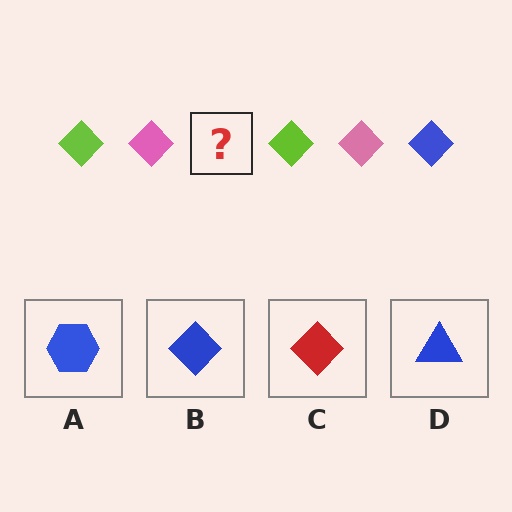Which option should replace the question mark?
Option B.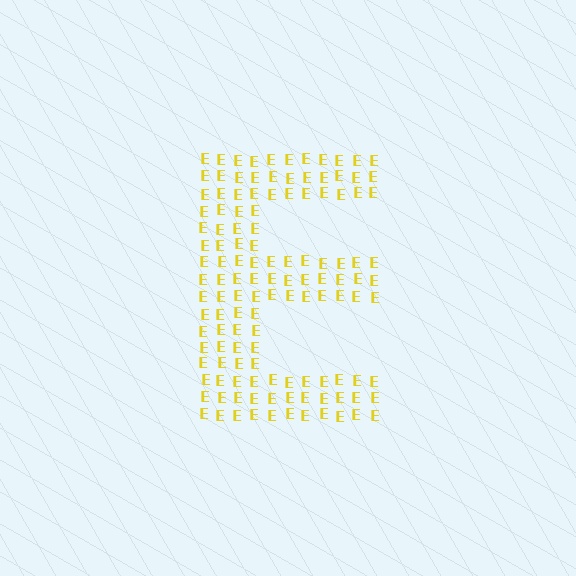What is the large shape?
The large shape is the letter E.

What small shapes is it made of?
It is made of small letter E's.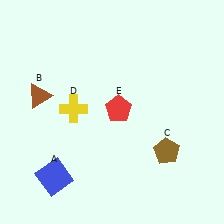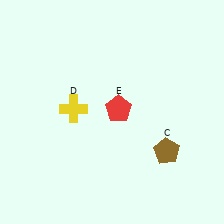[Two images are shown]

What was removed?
The blue square (A), the brown triangle (B) were removed in Image 2.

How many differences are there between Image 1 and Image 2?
There are 2 differences between the two images.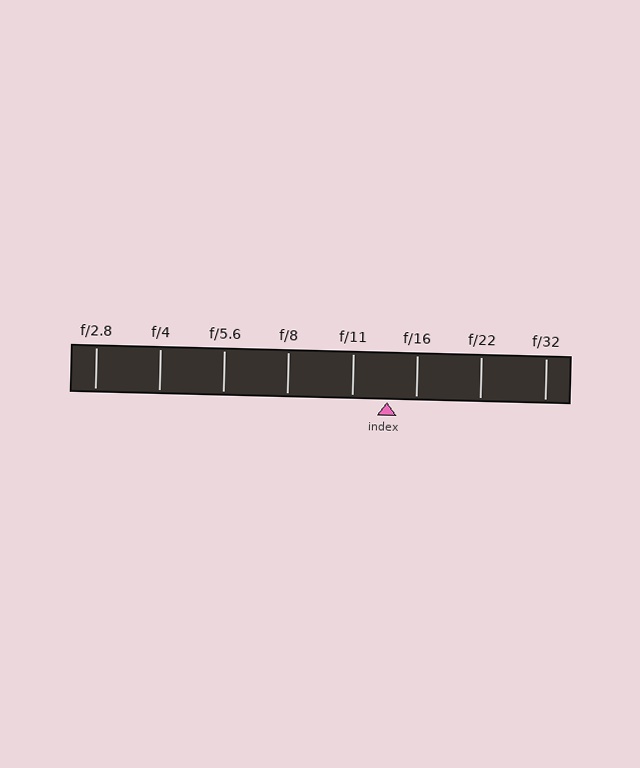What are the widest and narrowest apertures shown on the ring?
The widest aperture shown is f/2.8 and the narrowest is f/32.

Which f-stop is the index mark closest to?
The index mark is closest to f/16.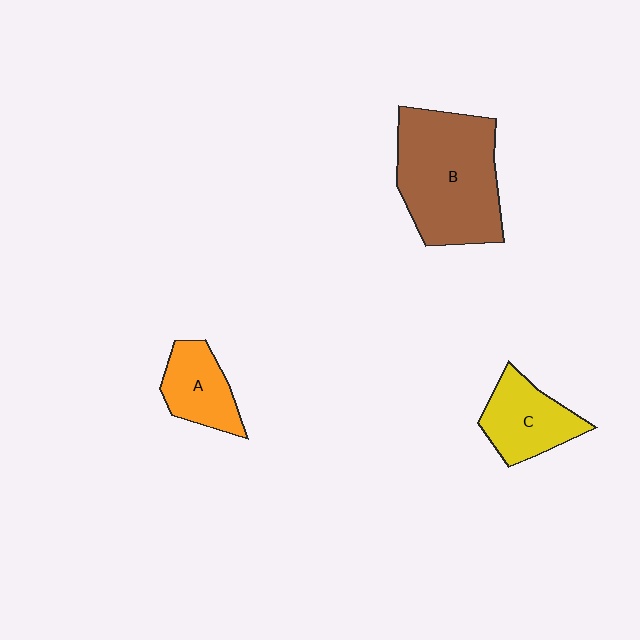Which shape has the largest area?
Shape B (brown).